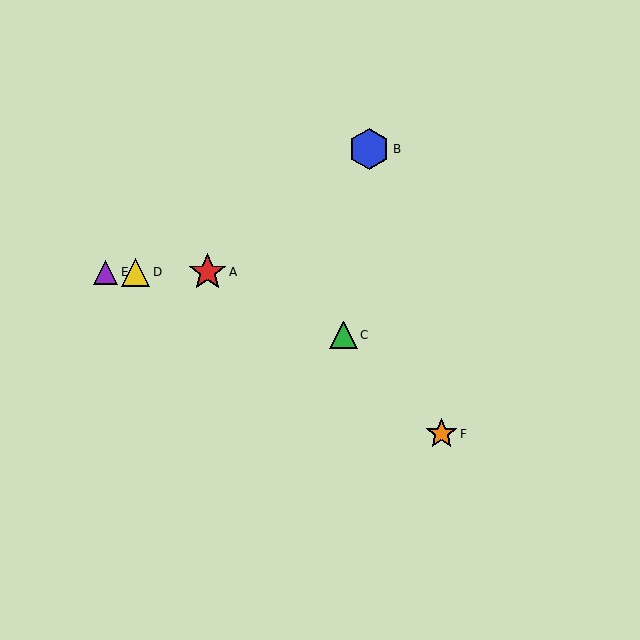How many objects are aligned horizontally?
3 objects (A, D, E) are aligned horizontally.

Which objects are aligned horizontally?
Objects A, D, E are aligned horizontally.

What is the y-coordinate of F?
Object F is at y≈434.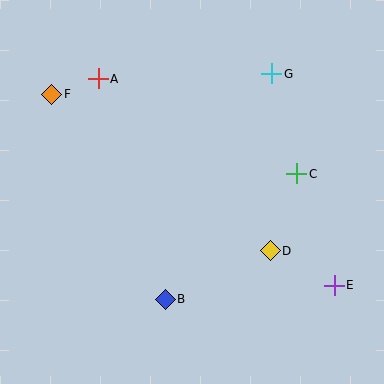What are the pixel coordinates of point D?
Point D is at (270, 251).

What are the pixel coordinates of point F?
Point F is at (52, 94).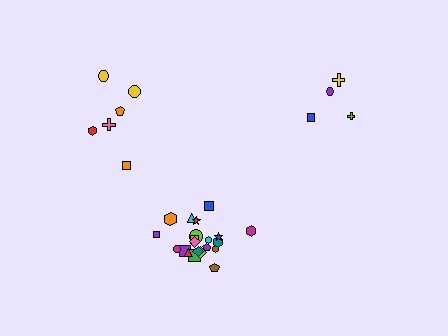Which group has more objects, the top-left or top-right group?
The top-left group.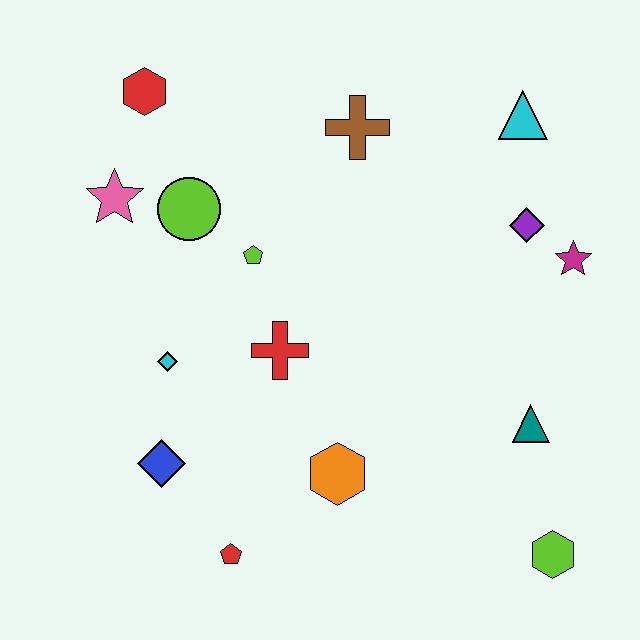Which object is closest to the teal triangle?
The lime hexagon is closest to the teal triangle.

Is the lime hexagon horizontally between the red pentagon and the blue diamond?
No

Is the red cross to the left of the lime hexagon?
Yes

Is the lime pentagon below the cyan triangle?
Yes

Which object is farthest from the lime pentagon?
The lime hexagon is farthest from the lime pentagon.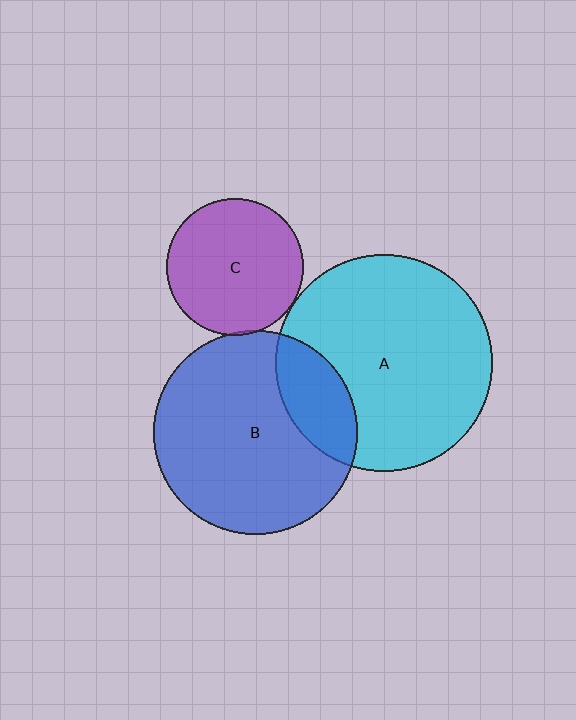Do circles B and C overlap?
Yes.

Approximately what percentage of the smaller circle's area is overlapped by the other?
Approximately 5%.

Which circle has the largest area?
Circle A (cyan).